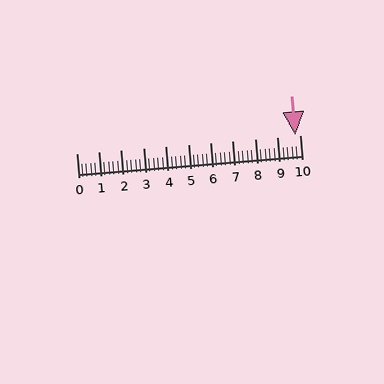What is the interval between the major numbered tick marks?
The major tick marks are spaced 1 units apart.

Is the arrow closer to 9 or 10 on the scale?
The arrow is closer to 10.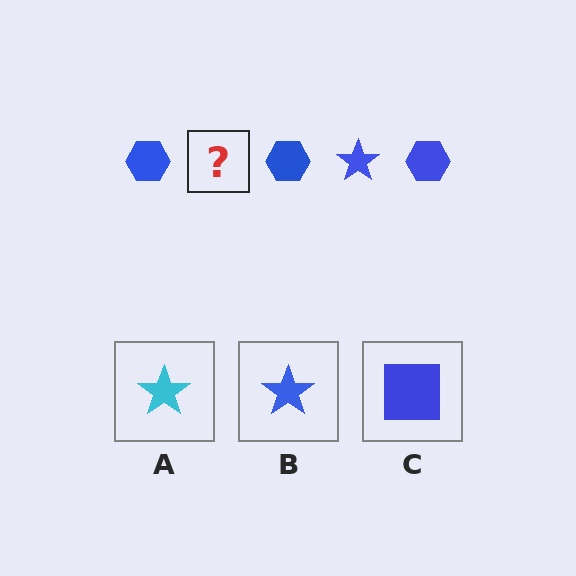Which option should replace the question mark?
Option B.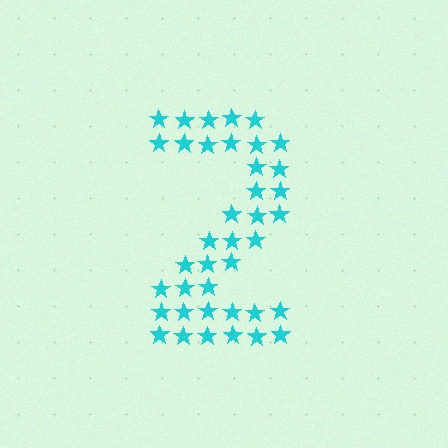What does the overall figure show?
The overall figure shows the digit 2.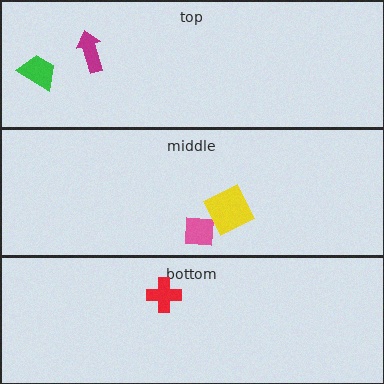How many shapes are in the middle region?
2.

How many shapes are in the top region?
2.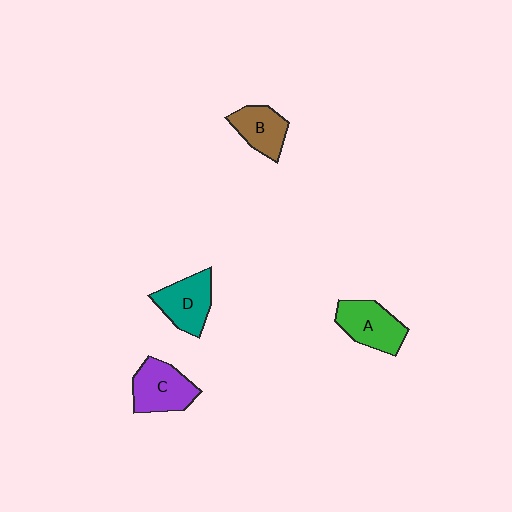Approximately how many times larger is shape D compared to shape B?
Approximately 1.2 times.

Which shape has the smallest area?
Shape B (brown).